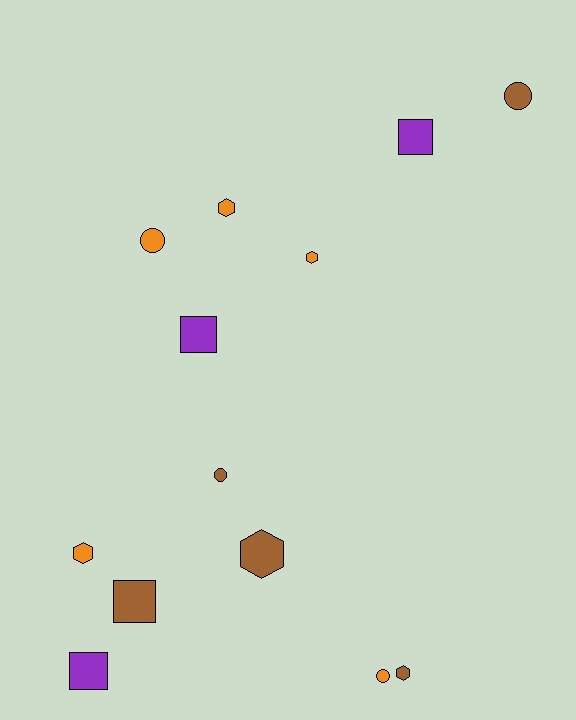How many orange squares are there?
There are no orange squares.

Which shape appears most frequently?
Hexagon, with 5 objects.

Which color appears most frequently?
Brown, with 5 objects.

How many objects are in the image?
There are 13 objects.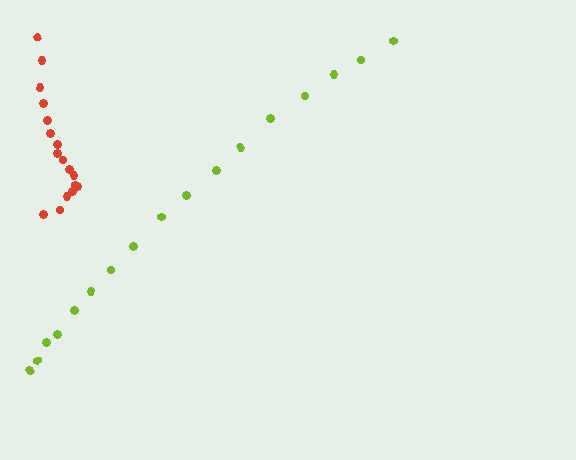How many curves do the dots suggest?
There are 2 distinct paths.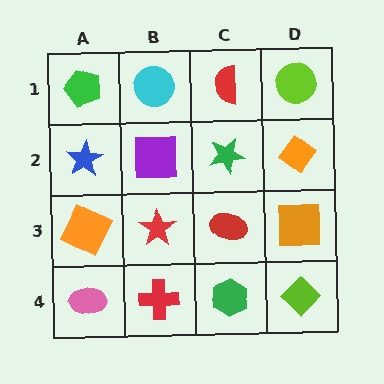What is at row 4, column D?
A lime diamond.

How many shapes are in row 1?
4 shapes.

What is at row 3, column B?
A red star.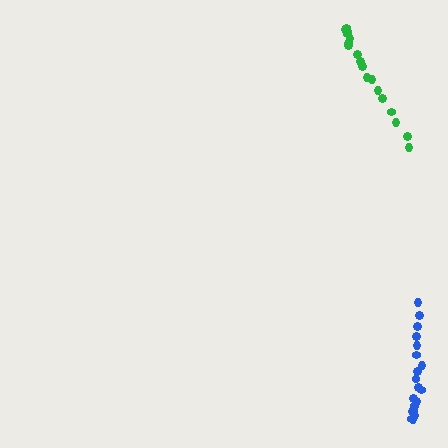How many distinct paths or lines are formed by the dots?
There are 2 distinct paths.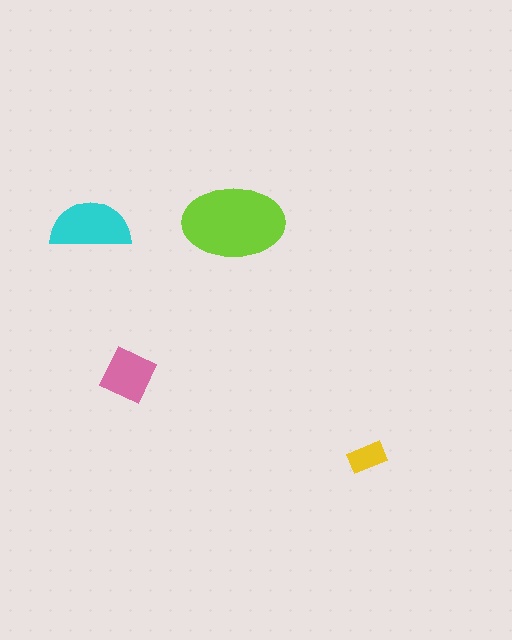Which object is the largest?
The lime ellipse.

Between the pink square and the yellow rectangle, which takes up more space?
The pink square.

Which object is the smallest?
The yellow rectangle.